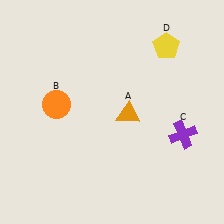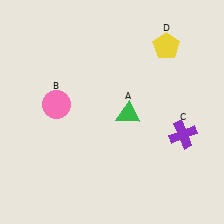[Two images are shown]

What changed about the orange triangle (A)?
In Image 1, A is orange. In Image 2, it changed to green.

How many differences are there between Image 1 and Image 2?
There are 2 differences between the two images.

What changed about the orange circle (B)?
In Image 1, B is orange. In Image 2, it changed to pink.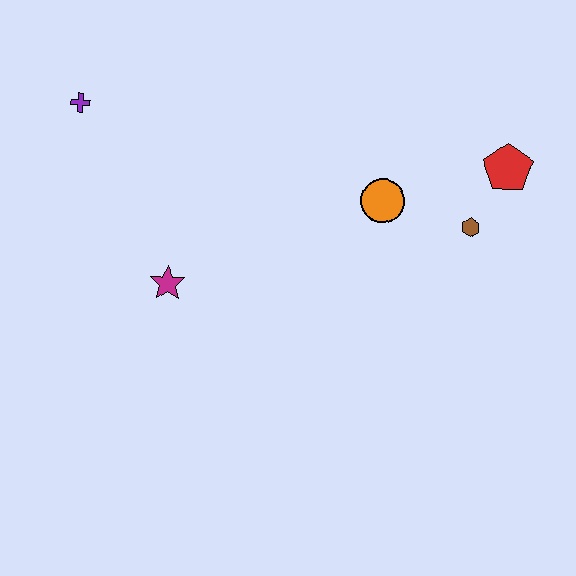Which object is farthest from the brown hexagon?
The purple cross is farthest from the brown hexagon.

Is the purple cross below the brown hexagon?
No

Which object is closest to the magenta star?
The purple cross is closest to the magenta star.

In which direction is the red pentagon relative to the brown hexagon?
The red pentagon is above the brown hexagon.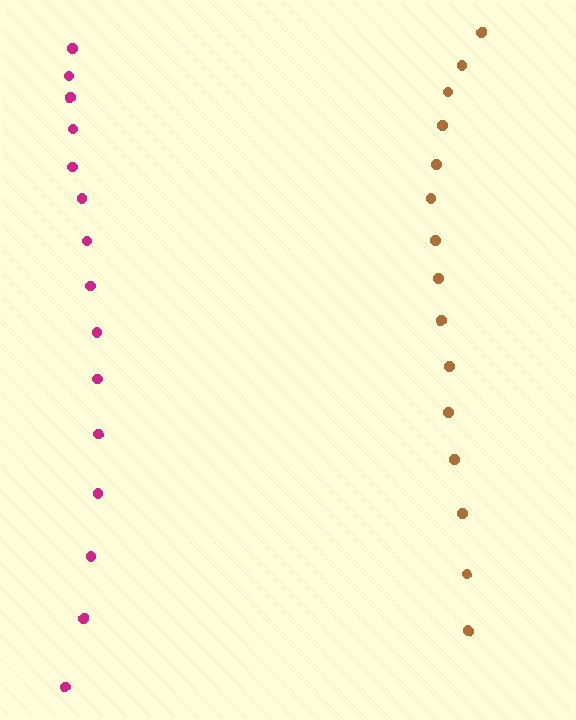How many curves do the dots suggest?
There are 2 distinct paths.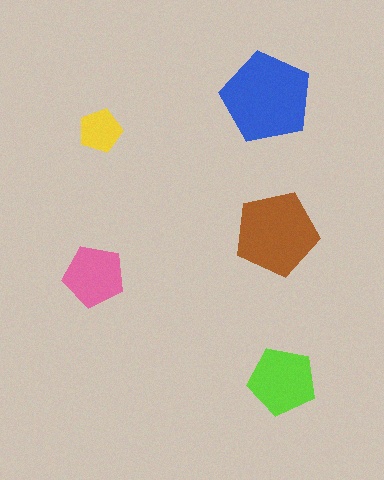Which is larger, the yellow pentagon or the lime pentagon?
The lime one.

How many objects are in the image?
There are 5 objects in the image.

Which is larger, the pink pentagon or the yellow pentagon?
The pink one.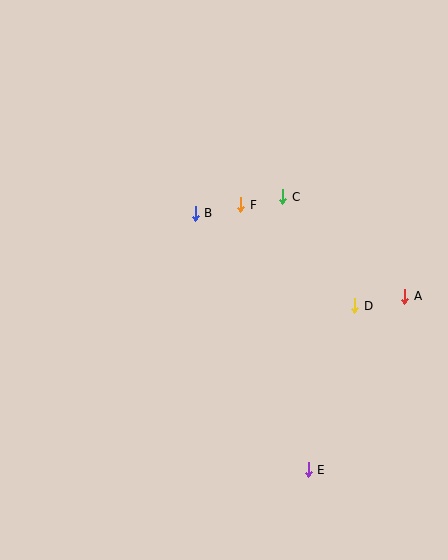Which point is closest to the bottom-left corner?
Point E is closest to the bottom-left corner.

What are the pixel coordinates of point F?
Point F is at (241, 205).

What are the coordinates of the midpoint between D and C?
The midpoint between D and C is at (319, 251).